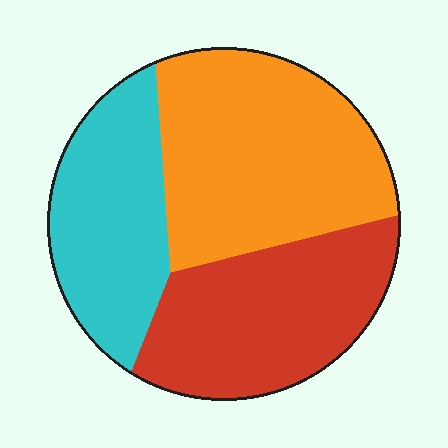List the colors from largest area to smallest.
From largest to smallest: orange, red, cyan.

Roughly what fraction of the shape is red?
Red takes up about one third (1/3) of the shape.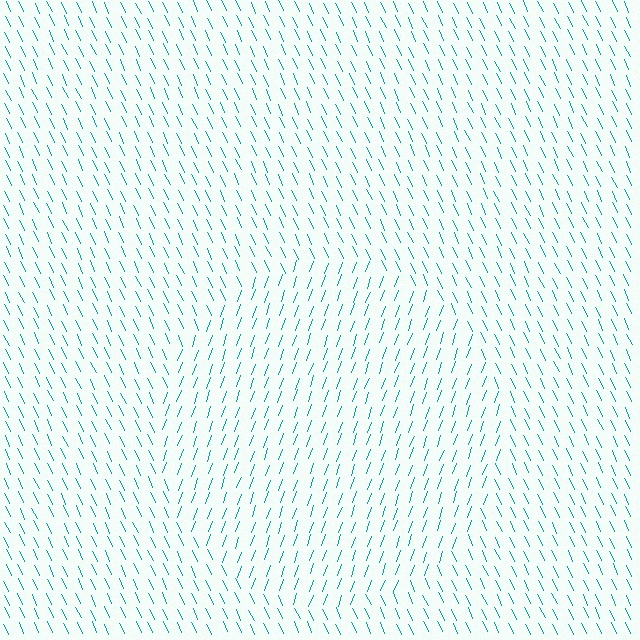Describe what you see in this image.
The image is filled with small teal line segments. A circle region in the image has lines oriented differently from the surrounding lines, creating a visible texture boundary.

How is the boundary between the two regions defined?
The boundary is defined purely by a change in line orientation (approximately 45 degrees difference). All lines are the same color and thickness.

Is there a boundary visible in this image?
Yes, there is a texture boundary formed by a change in line orientation.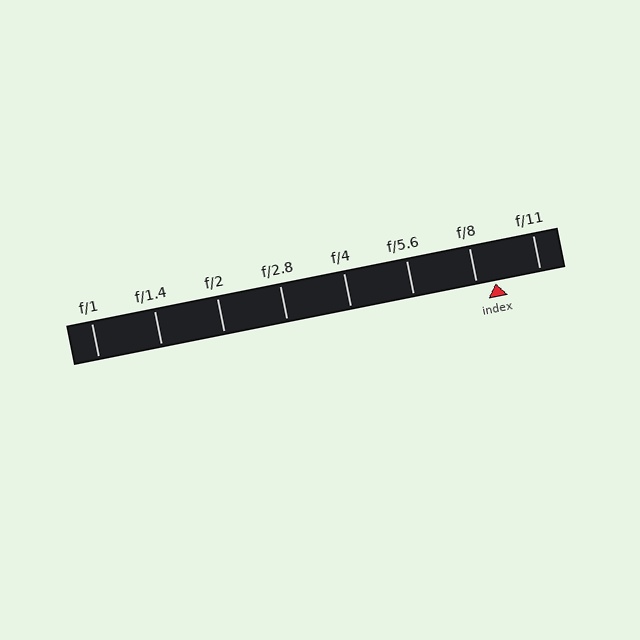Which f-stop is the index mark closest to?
The index mark is closest to f/8.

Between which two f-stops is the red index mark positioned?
The index mark is between f/8 and f/11.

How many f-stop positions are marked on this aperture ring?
There are 8 f-stop positions marked.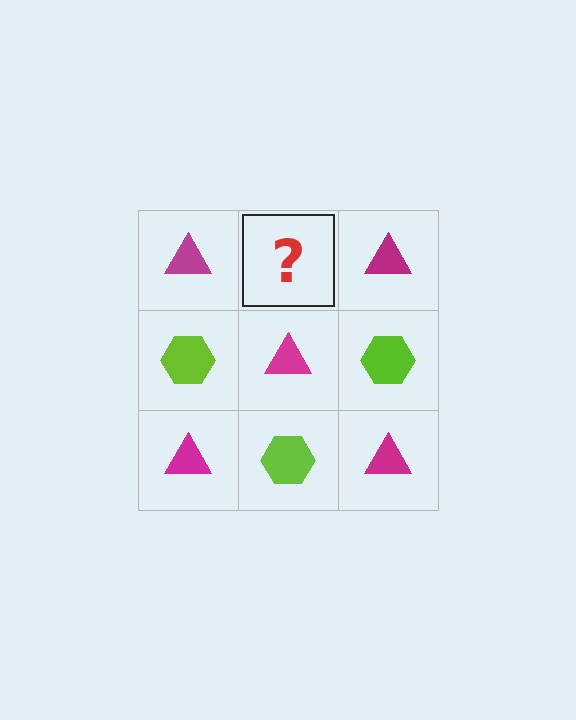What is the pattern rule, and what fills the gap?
The rule is that it alternates magenta triangle and lime hexagon in a checkerboard pattern. The gap should be filled with a lime hexagon.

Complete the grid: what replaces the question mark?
The question mark should be replaced with a lime hexagon.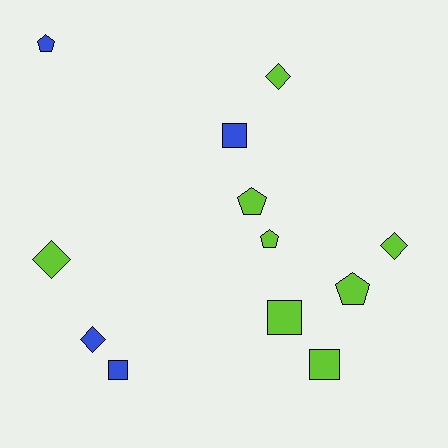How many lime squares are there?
There are 2 lime squares.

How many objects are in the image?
There are 12 objects.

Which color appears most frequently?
Lime, with 8 objects.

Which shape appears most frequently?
Pentagon, with 4 objects.